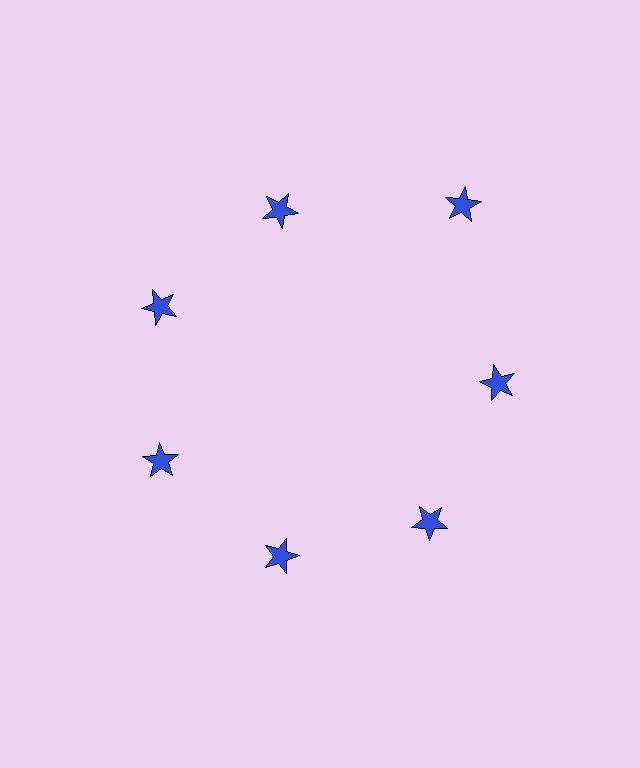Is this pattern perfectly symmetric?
No. The 7 blue stars are arranged in a ring, but one element near the 1 o'clock position is pushed outward from the center, breaking the 7-fold rotational symmetry.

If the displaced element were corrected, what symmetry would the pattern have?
It would have 7-fold rotational symmetry — the pattern would map onto itself every 51 degrees.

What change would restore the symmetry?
The symmetry would be restored by moving it inward, back onto the ring so that all 7 stars sit at equal angles and equal distance from the center.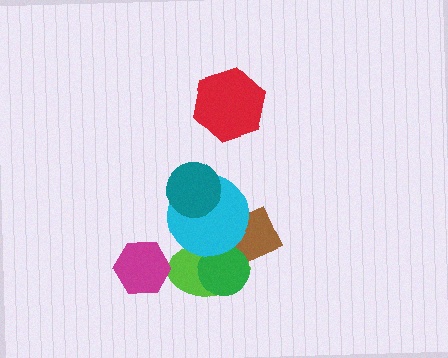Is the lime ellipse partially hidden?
Yes, it is partially covered by another shape.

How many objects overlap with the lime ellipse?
3 objects overlap with the lime ellipse.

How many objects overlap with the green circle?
3 objects overlap with the green circle.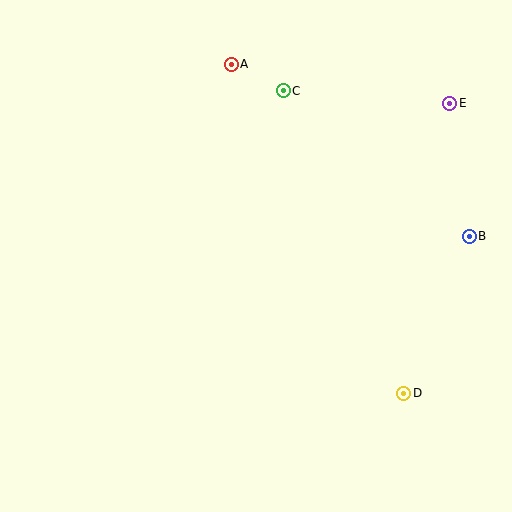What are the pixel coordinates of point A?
Point A is at (231, 64).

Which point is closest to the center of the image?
Point C at (283, 91) is closest to the center.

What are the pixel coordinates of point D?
Point D is at (404, 393).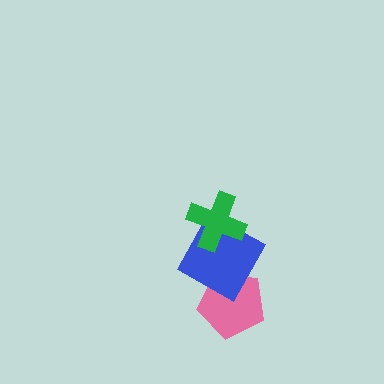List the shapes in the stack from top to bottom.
From top to bottom: the green cross, the blue square, the pink pentagon.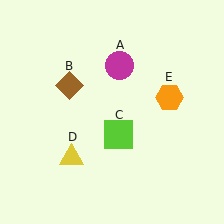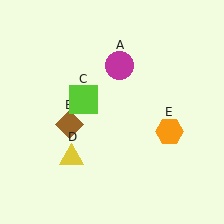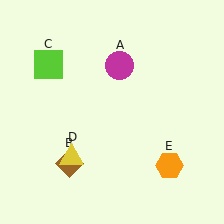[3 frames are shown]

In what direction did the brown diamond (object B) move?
The brown diamond (object B) moved down.